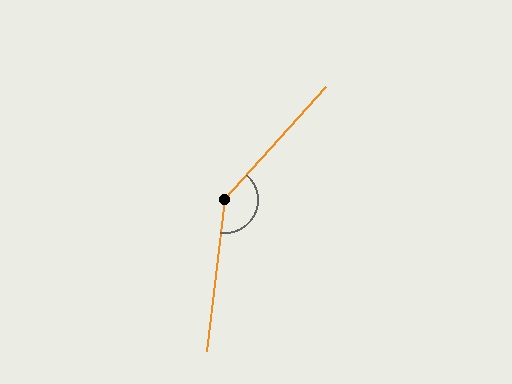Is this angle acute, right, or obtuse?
It is obtuse.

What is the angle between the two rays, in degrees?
Approximately 145 degrees.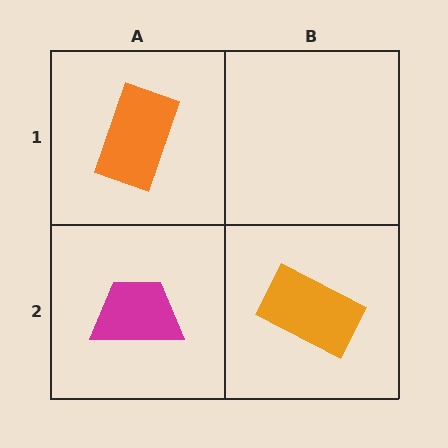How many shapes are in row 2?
2 shapes.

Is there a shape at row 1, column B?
No, that cell is empty.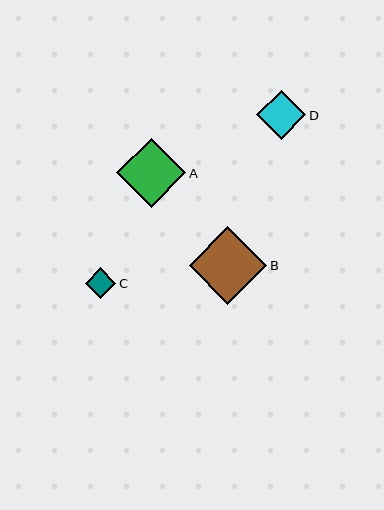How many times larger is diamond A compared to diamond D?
Diamond A is approximately 1.4 times the size of diamond D.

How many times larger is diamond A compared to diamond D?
Diamond A is approximately 1.4 times the size of diamond D.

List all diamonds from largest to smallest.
From largest to smallest: B, A, D, C.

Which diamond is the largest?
Diamond B is the largest with a size of approximately 77 pixels.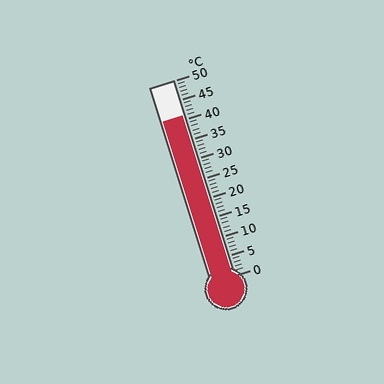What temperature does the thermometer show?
The thermometer shows approximately 41°C.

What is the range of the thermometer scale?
The thermometer scale ranges from 0°C to 50°C.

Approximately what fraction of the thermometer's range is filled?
The thermometer is filled to approximately 80% of its range.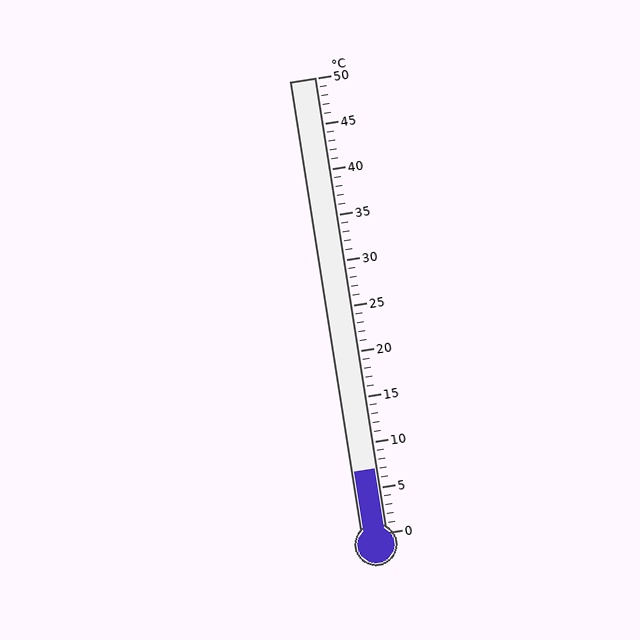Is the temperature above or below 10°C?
The temperature is below 10°C.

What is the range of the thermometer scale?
The thermometer scale ranges from 0°C to 50°C.